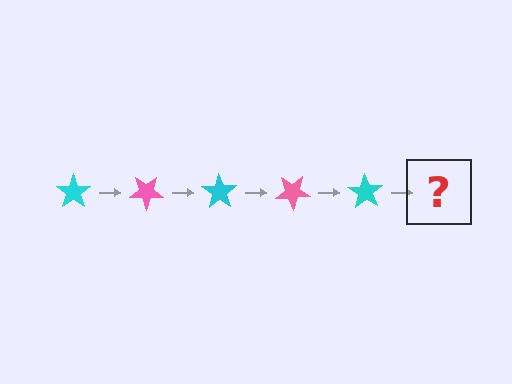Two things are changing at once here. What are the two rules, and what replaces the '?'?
The two rules are that it rotates 35 degrees each step and the color cycles through cyan and pink. The '?' should be a pink star, rotated 175 degrees from the start.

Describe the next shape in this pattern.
It should be a pink star, rotated 175 degrees from the start.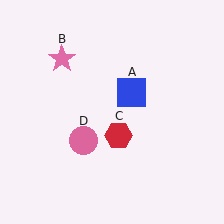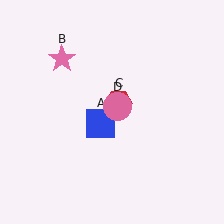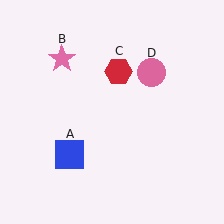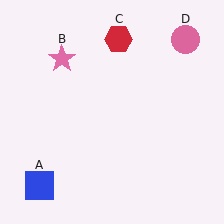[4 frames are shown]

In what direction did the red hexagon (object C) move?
The red hexagon (object C) moved up.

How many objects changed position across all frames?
3 objects changed position: blue square (object A), red hexagon (object C), pink circle (object D).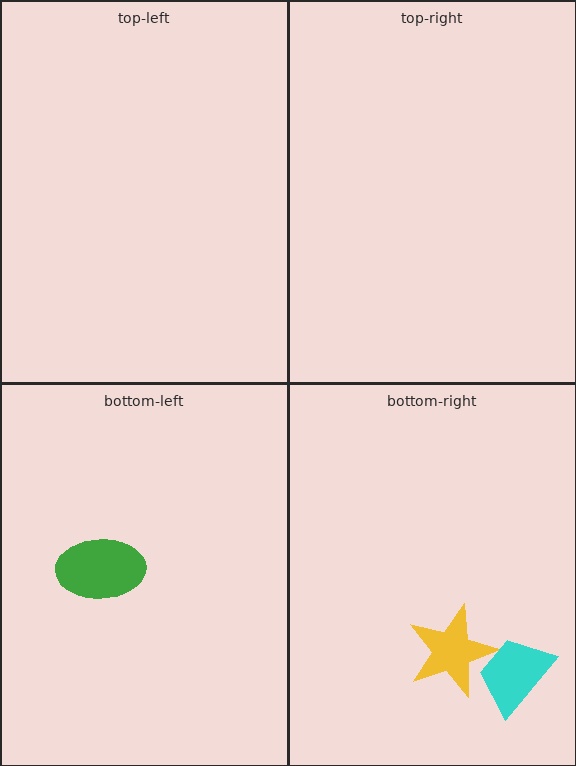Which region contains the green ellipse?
The bottom-left region.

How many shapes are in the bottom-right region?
2.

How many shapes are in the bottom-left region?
1.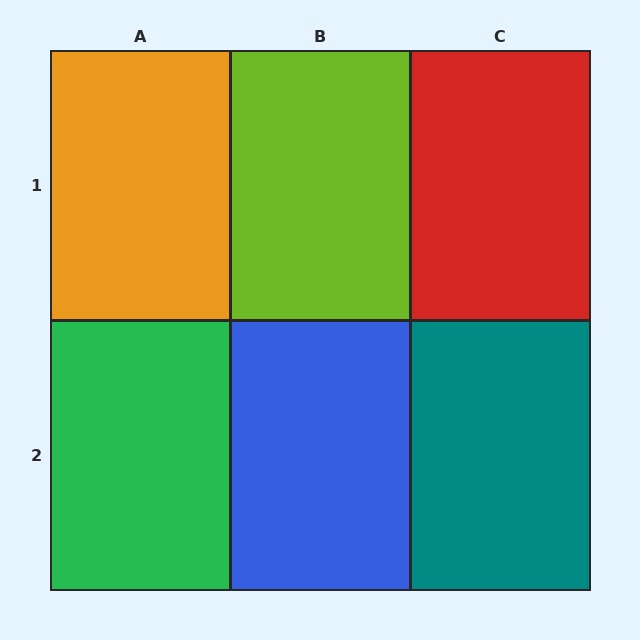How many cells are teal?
1 cell is teal.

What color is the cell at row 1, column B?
Lime.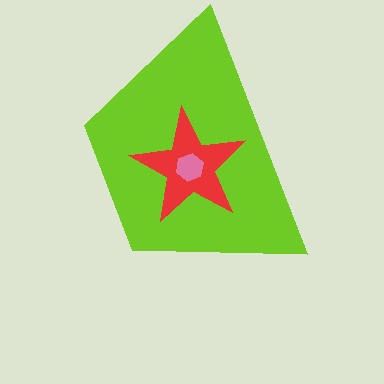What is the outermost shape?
The lime trapezoid.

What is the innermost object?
The pink hexagon.